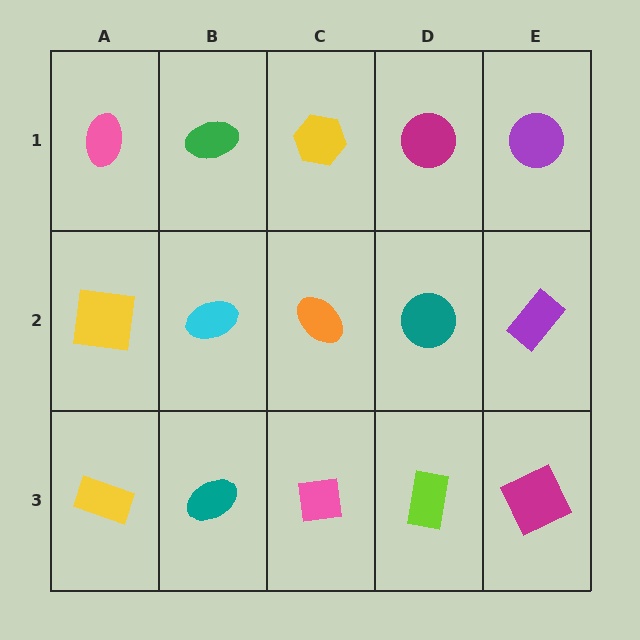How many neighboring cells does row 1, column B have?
3.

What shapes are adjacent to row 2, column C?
A yellow hexagon (row 1, column C), a pink square (row 3, column C), a cyan ellipse (row 2, column B), a teal circle (row 2, column D).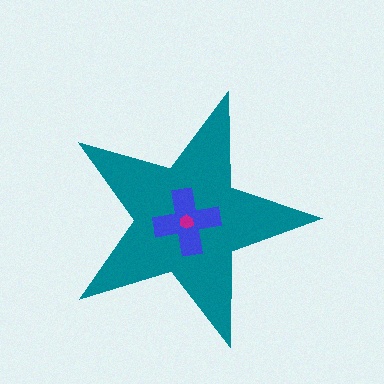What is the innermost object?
The magenta hexagon.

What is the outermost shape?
The teal star.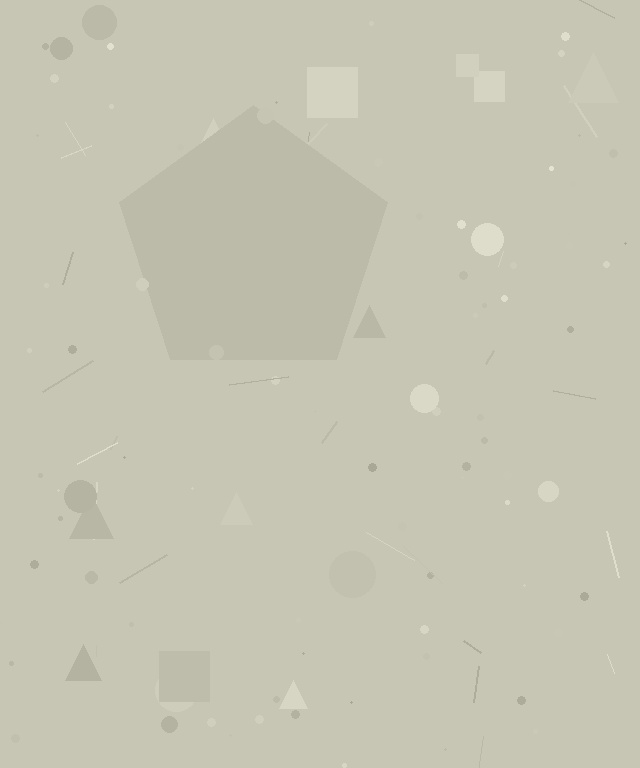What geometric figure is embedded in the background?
A pentagon is embedded in the background.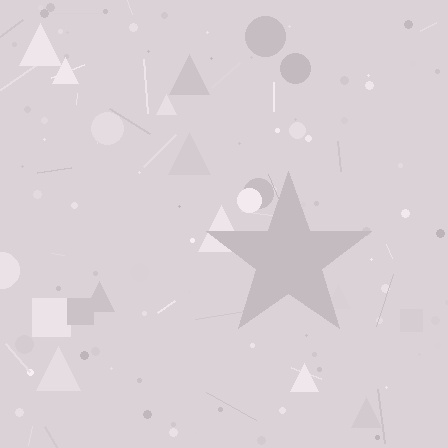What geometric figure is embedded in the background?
A star is embedded in the background.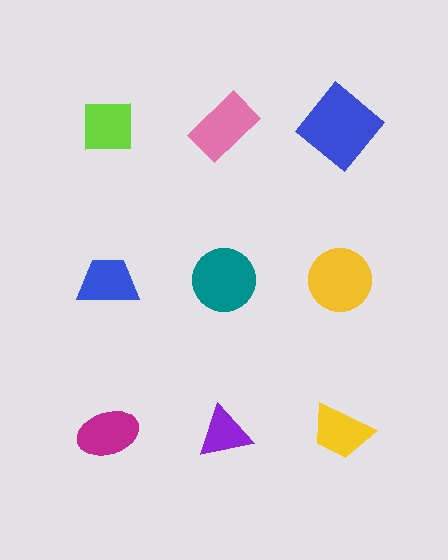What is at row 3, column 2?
A purple triangle.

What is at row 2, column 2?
A teal circle.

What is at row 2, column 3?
A yellow circle.